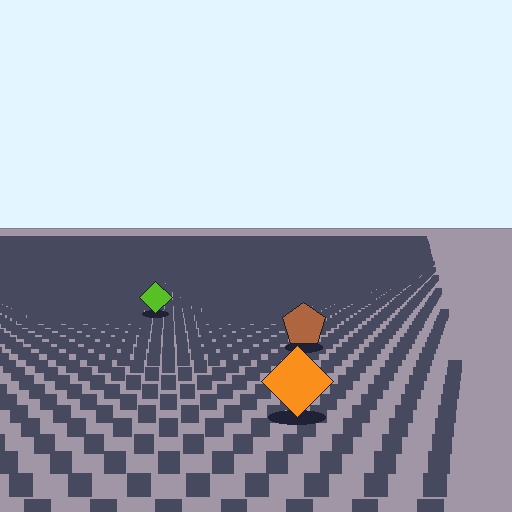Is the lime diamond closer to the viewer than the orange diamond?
No. The orange diamond is closer — you can tell from the texture gradient: the ground texture is coarser near it.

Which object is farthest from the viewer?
The lime diamond is farthest from the viewer. It appears smaller and the ground texture around it is denser.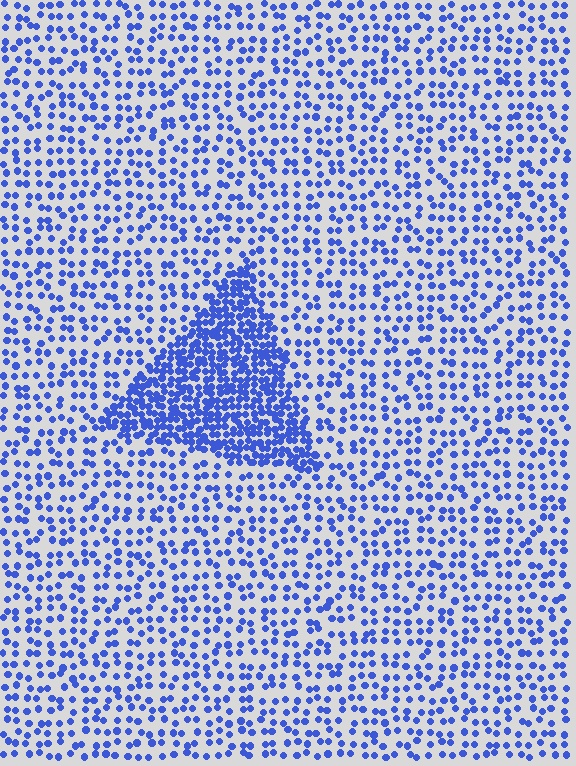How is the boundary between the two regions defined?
The boundary is defined by a change in element density (approximately 2.6x ratio). All elements are the same color, size, and shape.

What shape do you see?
I see a triangle.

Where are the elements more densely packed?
The elements are more densely packed inside the triangle boundary.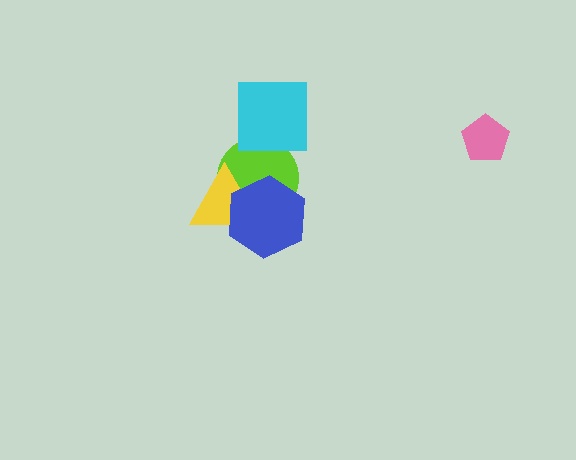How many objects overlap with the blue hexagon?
2 objects overlap with the blue hexagon.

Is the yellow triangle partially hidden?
Yes, it is partially covered by another shape.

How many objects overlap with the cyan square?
1 object overlaps with the cyan square.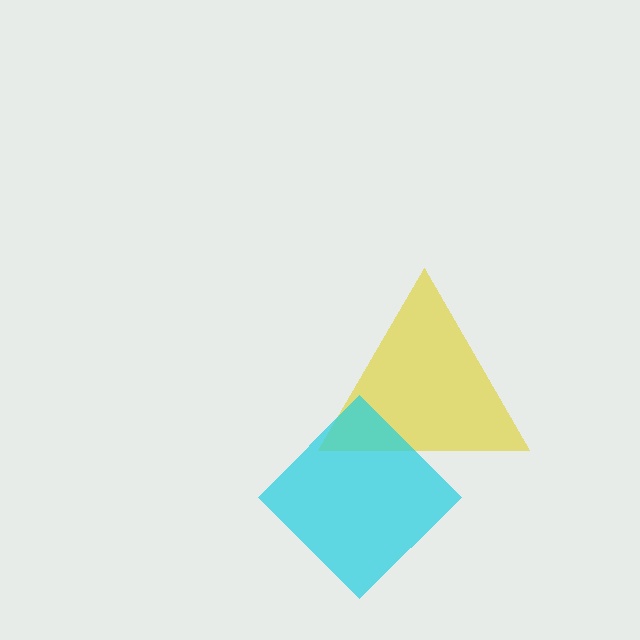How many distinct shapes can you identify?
There are 2 distinct shapes: a yellow triangle, a cyan diamond.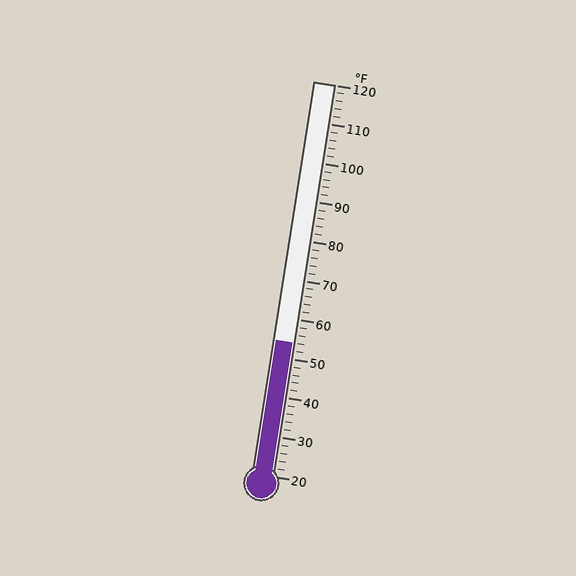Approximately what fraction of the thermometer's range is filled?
The thermometer is filled to approximately 35% of its range.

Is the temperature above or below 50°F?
The temperature is above 50°F.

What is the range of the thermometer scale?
The thermometer scale ranges from 20°F to 120°F.